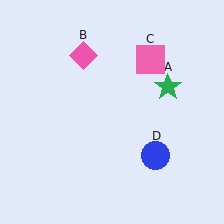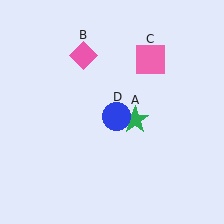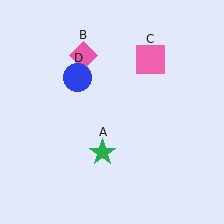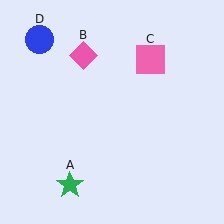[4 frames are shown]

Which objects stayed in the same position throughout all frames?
Pink diamond (object B) and pink square (object C) remained stationary.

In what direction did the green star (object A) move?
The green star (object A) moved down and to the left.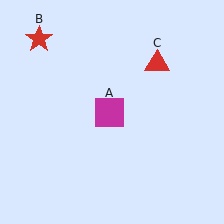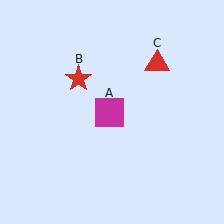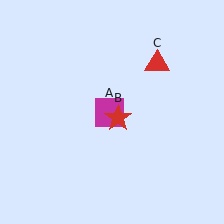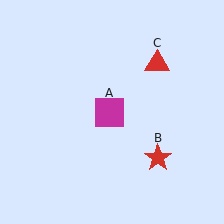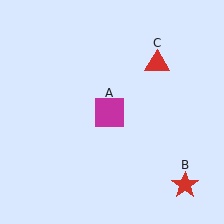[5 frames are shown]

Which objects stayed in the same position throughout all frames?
Magenta square (object A) and red triangle (object C) remained stationary.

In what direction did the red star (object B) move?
The red star (object B) moved down and to the right.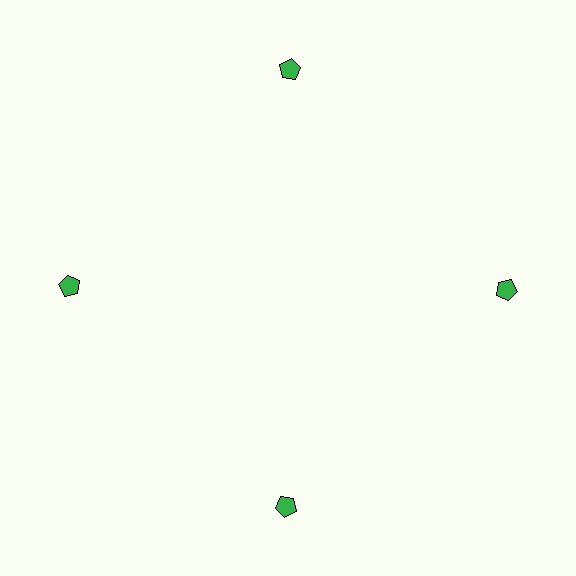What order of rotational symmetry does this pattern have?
This pattern has 4-fold rotational symmetry.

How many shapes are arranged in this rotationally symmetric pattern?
There are 4 shapes, arranged in 4 groups of 1.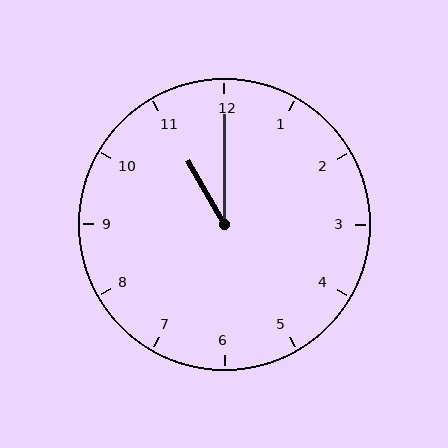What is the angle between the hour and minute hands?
Approximately 30 degrees.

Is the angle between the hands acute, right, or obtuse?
It is acute.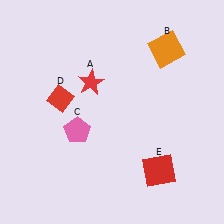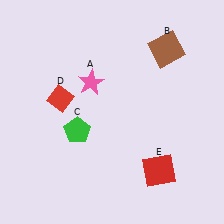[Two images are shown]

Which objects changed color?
A changed from red to pink. B changed from orange to brown. C changed from pink to green.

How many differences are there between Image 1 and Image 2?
There are 3 differences between the two images.